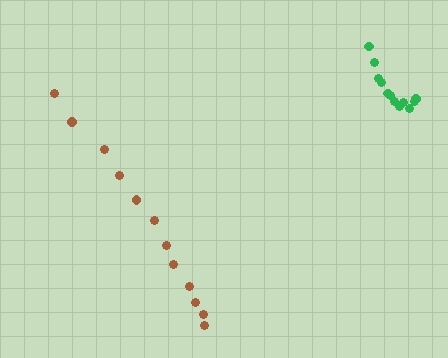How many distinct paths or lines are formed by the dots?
There are 2 distinct paths.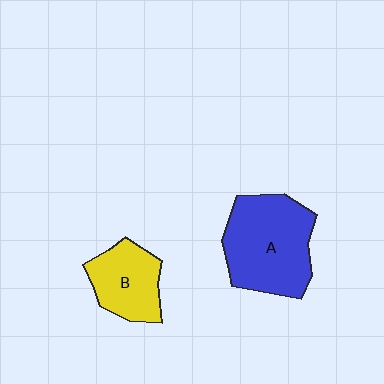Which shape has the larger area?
Shape A (blue).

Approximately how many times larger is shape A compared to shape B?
Approximately 1.7 times.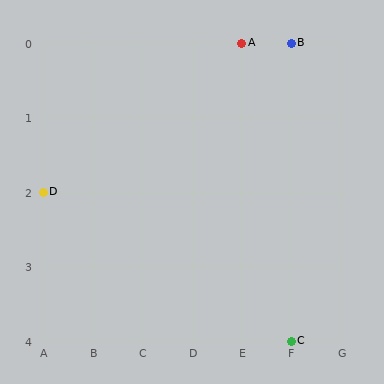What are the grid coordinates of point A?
Point A is at grid coordinates (E, 0).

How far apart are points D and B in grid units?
Points D and B are 5 columns and 2 rows apart (about 5.4 grid units diagonally).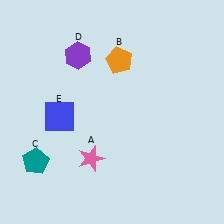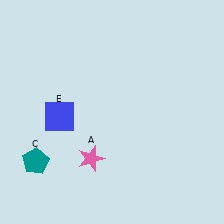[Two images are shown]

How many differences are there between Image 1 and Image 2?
There are 2 differences between the two images.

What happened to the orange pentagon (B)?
The orange pentagon (B) was removed in Image 2. It was in the top-right area of Image 1.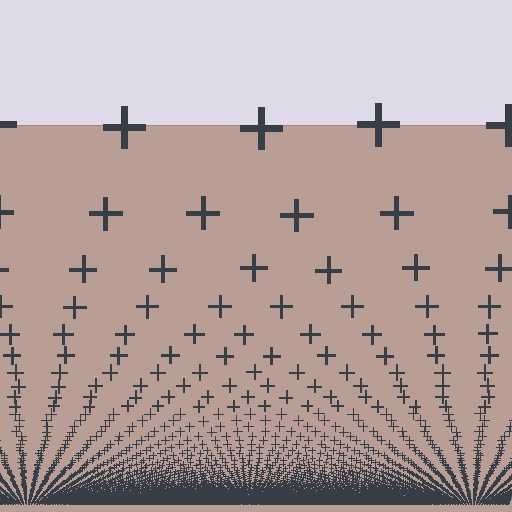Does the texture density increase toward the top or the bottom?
Density increases toward the bottom.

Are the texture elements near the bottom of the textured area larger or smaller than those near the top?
Smaller. The gradient is inverted — elements near the bottom are smaller and denser.